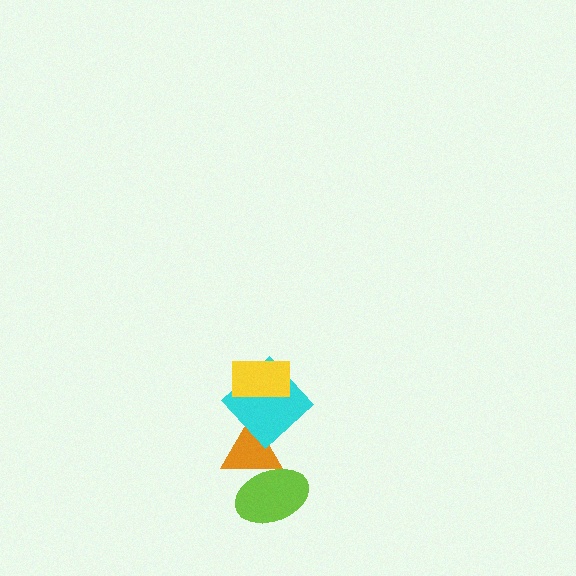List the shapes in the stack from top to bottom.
From top to bottom: the yellow rectangle, the cyan diamond, the orange triangle, the lime ellipse.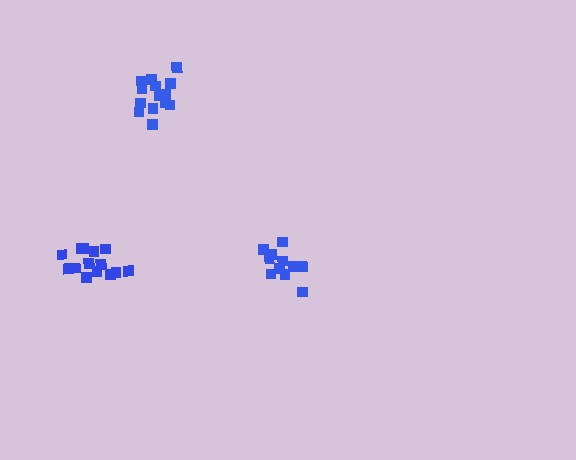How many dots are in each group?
Group 1: 11 dots, Group 2: 14 dots, Group 3: 14 dots (39 total).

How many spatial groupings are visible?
There are 3 spatial groupings.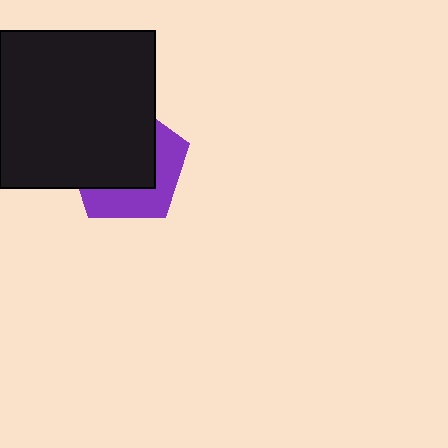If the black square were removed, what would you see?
You would see the complete purple pentagon.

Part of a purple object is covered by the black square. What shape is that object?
It is a pentagon.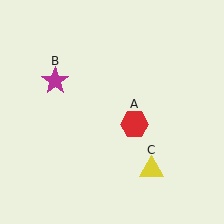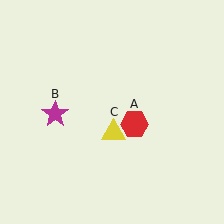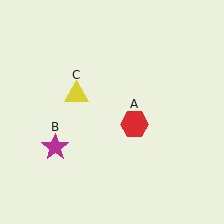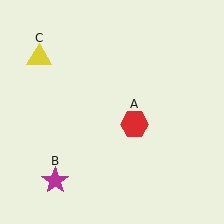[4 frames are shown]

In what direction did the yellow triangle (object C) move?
The yellow triangle (object C) moved up and to the left.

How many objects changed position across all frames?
2 objects changed position: magenta star (object B), yellow triangle (object C).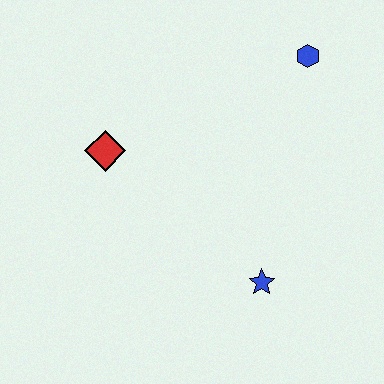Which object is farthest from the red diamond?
The blue hexagon is farthest from the red diamond.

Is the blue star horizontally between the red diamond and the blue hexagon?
Yes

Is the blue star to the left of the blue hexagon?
Yes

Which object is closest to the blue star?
The red diamond is closest to the blue star.